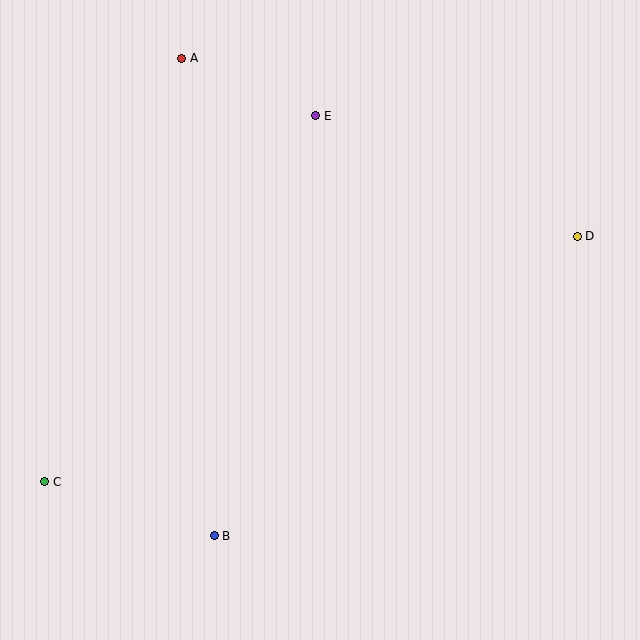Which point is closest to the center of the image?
Point E at (316, 116) is closest to the center.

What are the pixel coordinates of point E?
Point E is at (316, 116).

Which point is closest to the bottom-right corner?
Point D is closest to the bottom-right corner.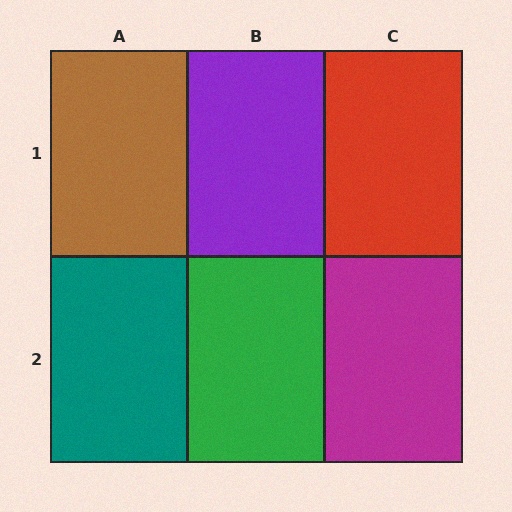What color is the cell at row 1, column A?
Brown.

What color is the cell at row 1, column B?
Purple.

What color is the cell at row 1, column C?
Red.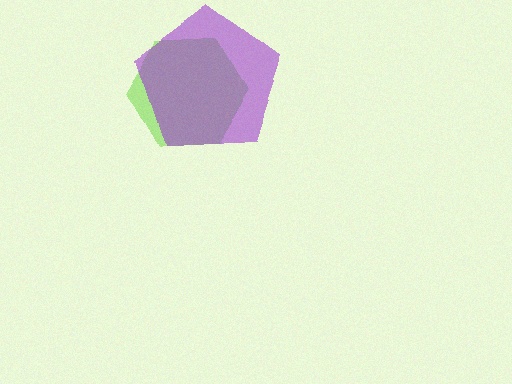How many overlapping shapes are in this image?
There are 2 overlapping shapes in the image.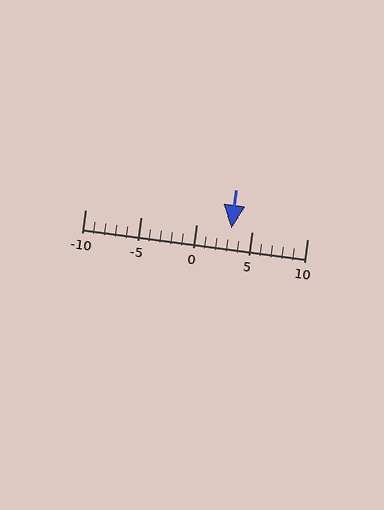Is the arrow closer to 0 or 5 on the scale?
The arrow is closer to 5.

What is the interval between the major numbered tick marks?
The major tick marks are spaced 5 units apart.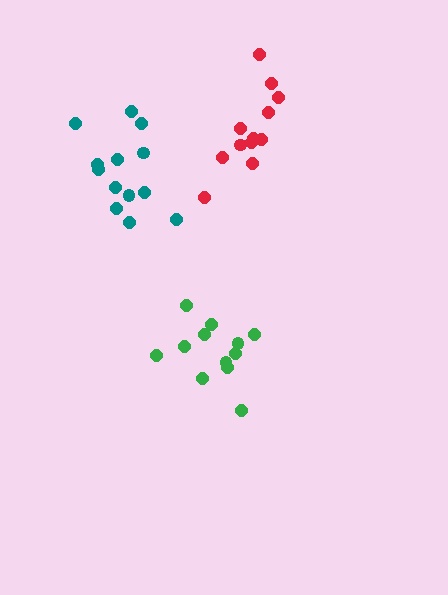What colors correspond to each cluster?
The clusters are colored: teal, red, green.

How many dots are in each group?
Group 1: 13 dots, Group 2: 12 dots, Group 3: 12 dots (37 total).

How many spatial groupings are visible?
There are 3 spatial groupings.